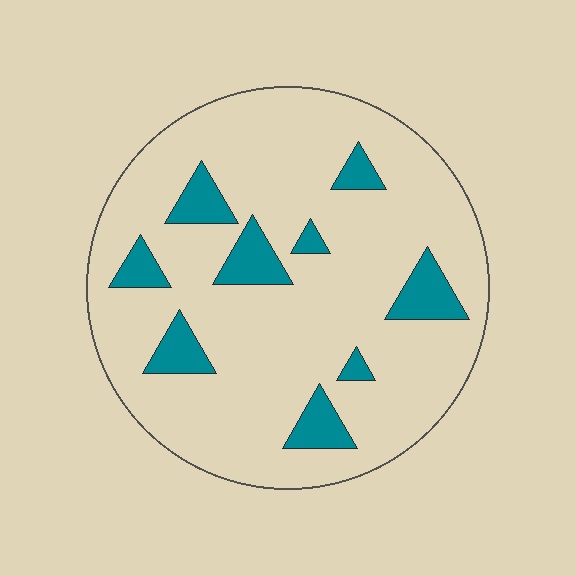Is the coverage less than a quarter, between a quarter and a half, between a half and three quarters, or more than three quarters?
Less than a quarter.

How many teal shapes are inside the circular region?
9.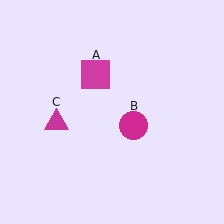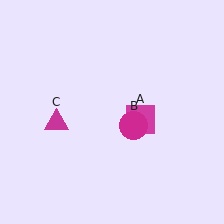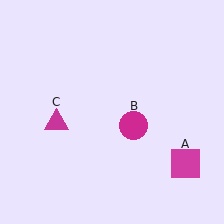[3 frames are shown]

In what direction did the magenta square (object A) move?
The magenta square (object A) moved down and to the right.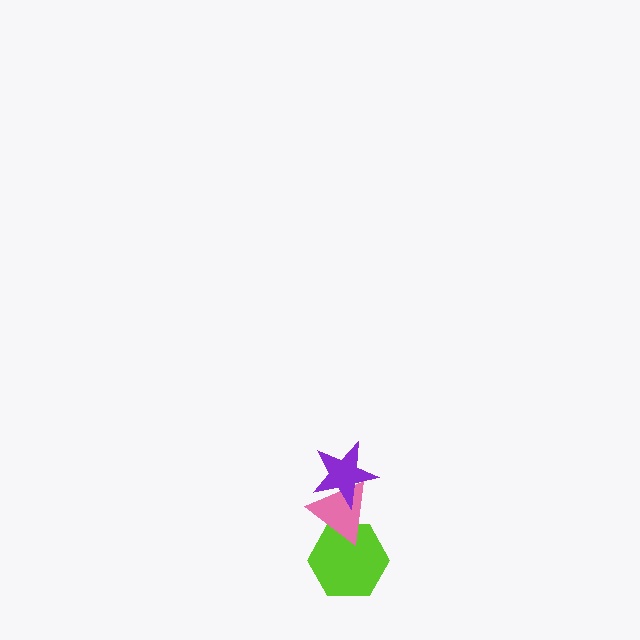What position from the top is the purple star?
The purple star is 1st from the top.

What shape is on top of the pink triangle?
The purple star is on top of the pink triangle.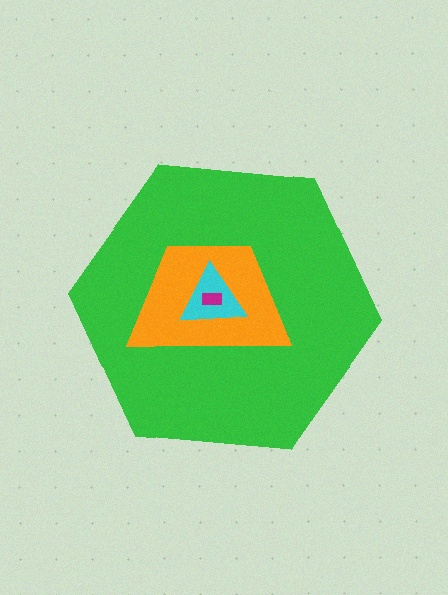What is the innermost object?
The magenta rectangle.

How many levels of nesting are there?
4.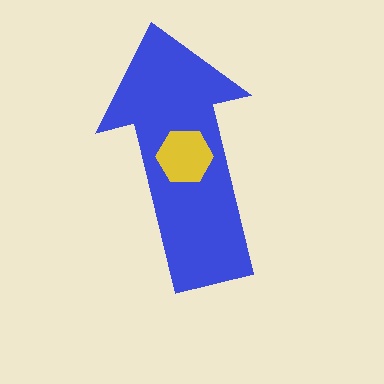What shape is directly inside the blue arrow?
The yellow hexagon.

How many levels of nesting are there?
2.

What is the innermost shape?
The yellow hexagon.